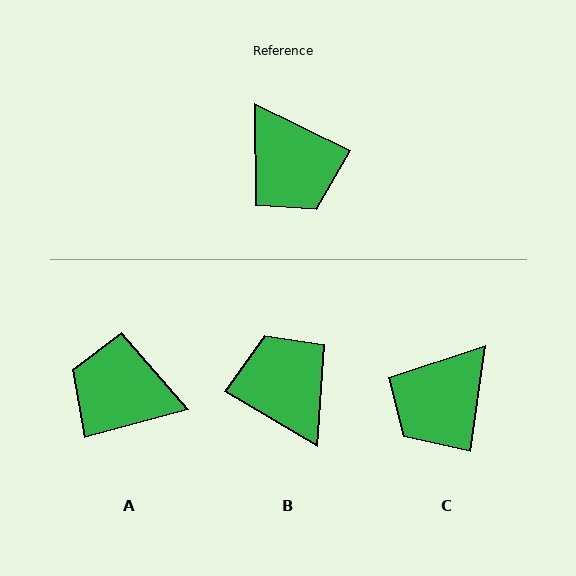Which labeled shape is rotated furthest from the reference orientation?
B, about 175 degrees away.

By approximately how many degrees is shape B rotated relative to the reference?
Approximately 175 degrees counter-clockwise.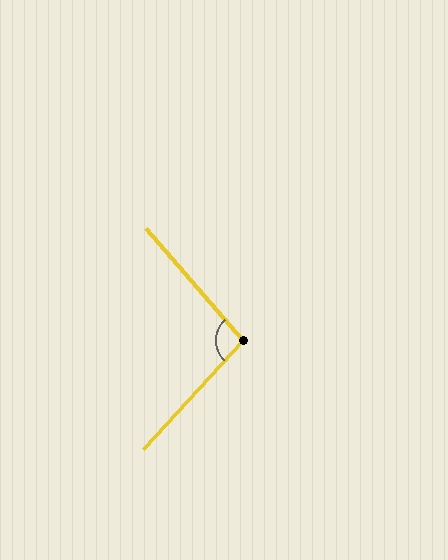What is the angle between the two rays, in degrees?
Approximately 97 degrees.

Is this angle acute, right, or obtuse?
It is obtuse.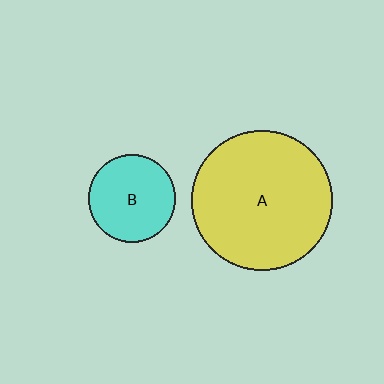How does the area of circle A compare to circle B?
Approximately 2.6 times.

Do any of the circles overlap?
No, none of the circles overlap.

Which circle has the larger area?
Circle A (yellow).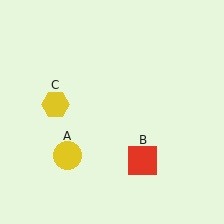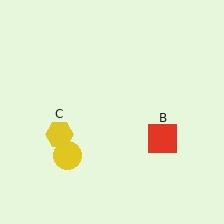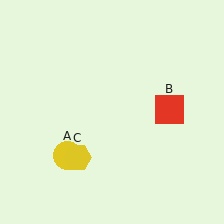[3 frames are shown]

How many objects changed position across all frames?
2 objects changed position: red square (object B), yellow hexagon (object C).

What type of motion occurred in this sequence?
The red square (object B), yellow hexagon (object C) rotated counterclockwise around the center of the scene.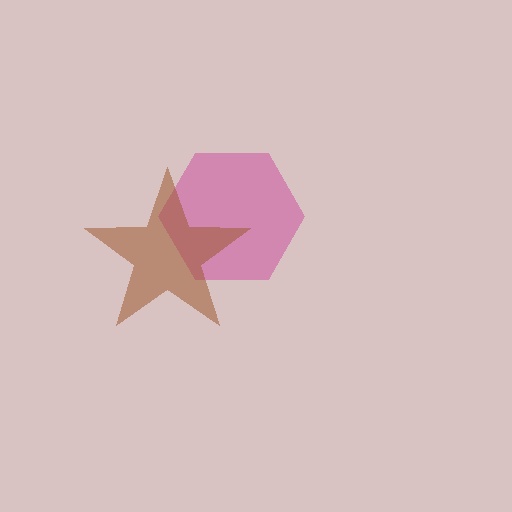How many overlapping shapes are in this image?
There are 2 overlapping shapes in the image.